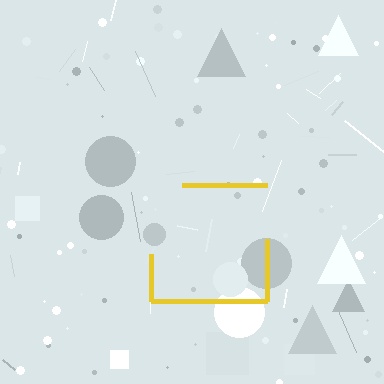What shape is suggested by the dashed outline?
The dashed outline suggests a square.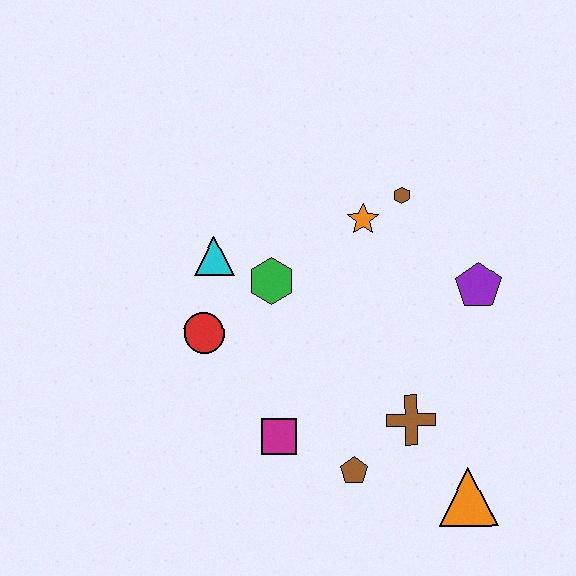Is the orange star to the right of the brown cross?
No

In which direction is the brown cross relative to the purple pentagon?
The brown cross is below the purple pentagon.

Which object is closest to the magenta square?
The brown pentagon is closest to the magenta square.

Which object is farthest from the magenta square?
The brown hexagon is farthest from the magenta square.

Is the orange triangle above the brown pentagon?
No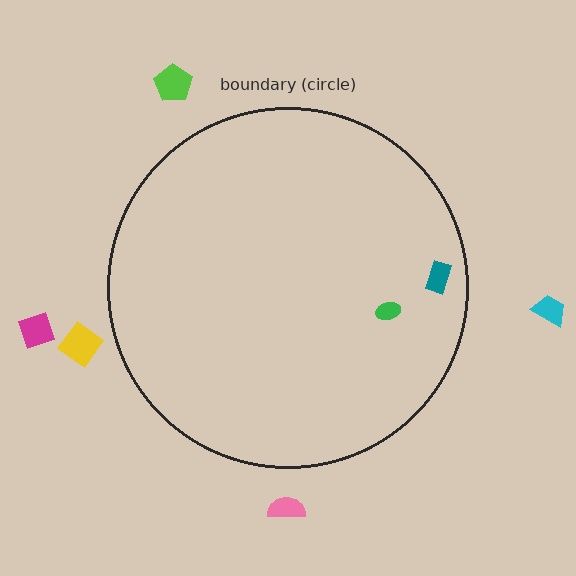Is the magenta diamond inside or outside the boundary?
Outside.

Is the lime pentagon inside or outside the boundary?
Outside.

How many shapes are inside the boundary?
2 inside, 5 outside.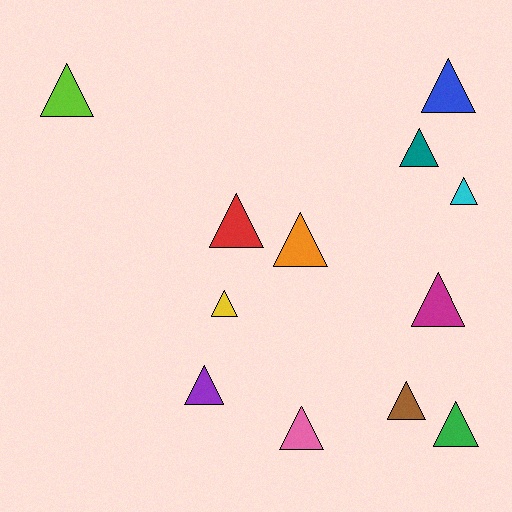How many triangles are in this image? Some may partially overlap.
There are 12 triangles.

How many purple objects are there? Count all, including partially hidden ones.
There is 1 purple object.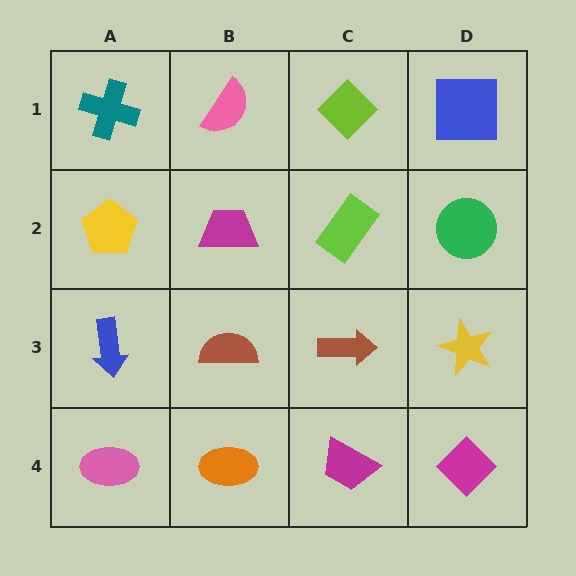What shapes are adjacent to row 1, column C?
A lime rectangle (row 2, column C), a pink semicircle (row 1, column B), a blue square (row 1, column D).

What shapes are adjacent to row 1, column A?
A yellow pentagon (row 2, column A), a pink semicircle (row 1, column B).